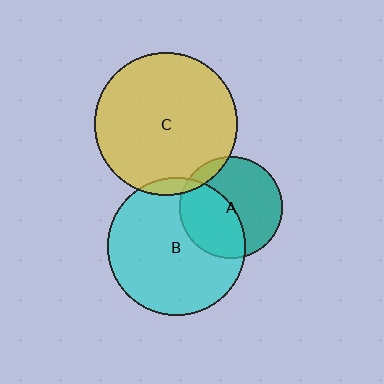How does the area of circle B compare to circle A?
Approximately 1.8 times.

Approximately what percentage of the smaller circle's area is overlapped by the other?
Approximately 45%.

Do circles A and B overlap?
Yes.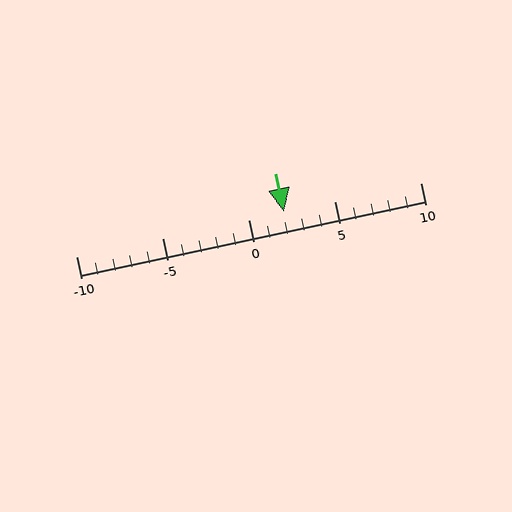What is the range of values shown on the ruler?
The ruler shows values from -10 to 10.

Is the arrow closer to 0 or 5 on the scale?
The arrow is closer to 0.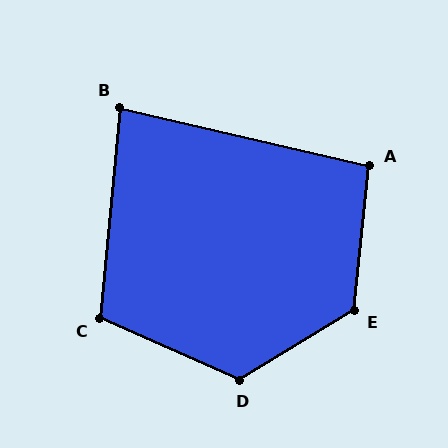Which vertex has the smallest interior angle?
B, at approximately 82 degrees.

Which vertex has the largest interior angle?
E, at approximately 127 degrees.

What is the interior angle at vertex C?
Approximately 108 degrees (obtuse).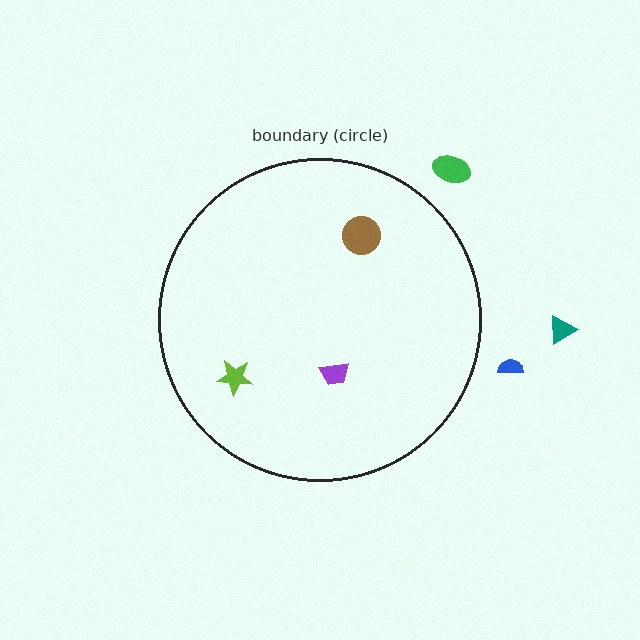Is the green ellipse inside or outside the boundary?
Outside.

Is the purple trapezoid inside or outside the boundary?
Inside.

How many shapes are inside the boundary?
3 inside, 3 outside.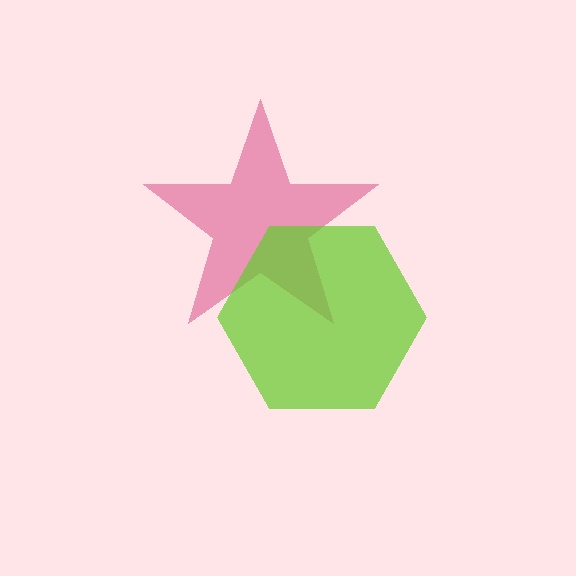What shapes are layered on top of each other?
The layered shapes are: a pink star, a lime hexagon.